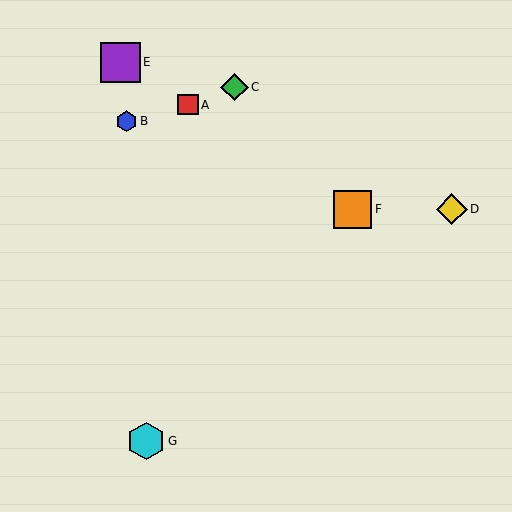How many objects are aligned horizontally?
2 objects (D, F) are aligned horizontally.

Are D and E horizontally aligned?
No, D is at y≈209 and E is at y≈62.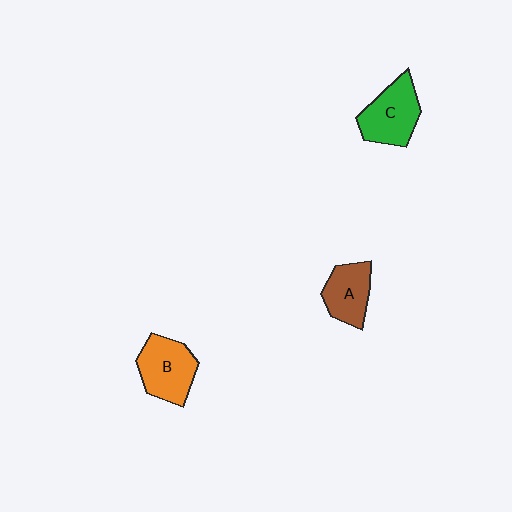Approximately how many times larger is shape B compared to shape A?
Approximately 1.3 times.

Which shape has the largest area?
Shape B (orange).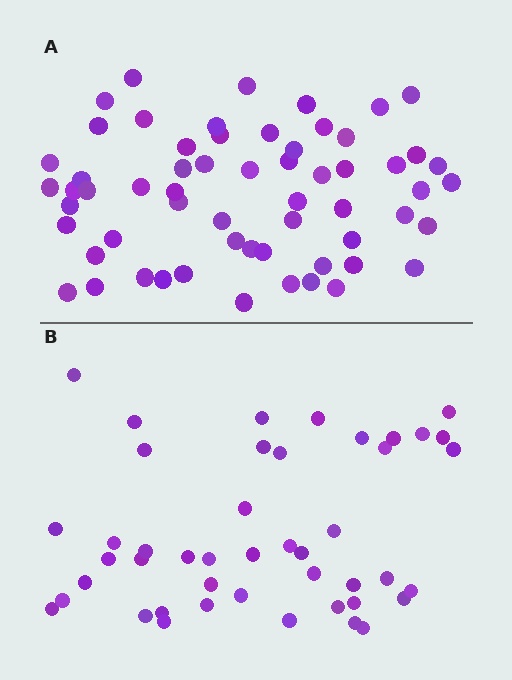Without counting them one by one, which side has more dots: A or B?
Region A (the top region) has more dots.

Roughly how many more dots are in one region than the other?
Region A has approximately 15 more dots than region B.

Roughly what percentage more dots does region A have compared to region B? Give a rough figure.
About 35% more.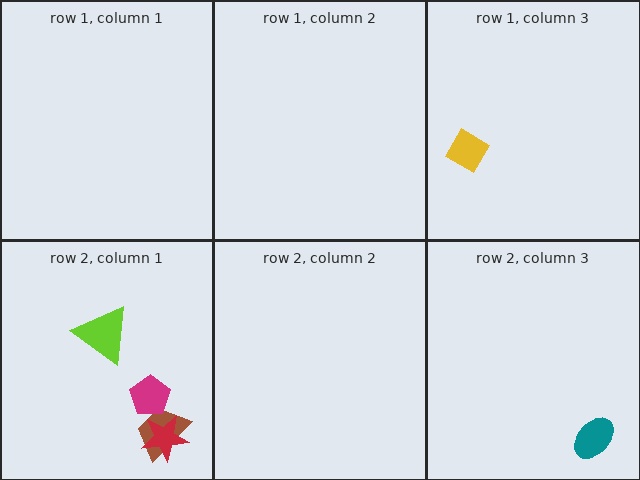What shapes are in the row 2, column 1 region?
The lime triangle, the brown trapezoid, the magenta pentagon, the red star.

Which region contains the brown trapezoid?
The row 2, column 1 region.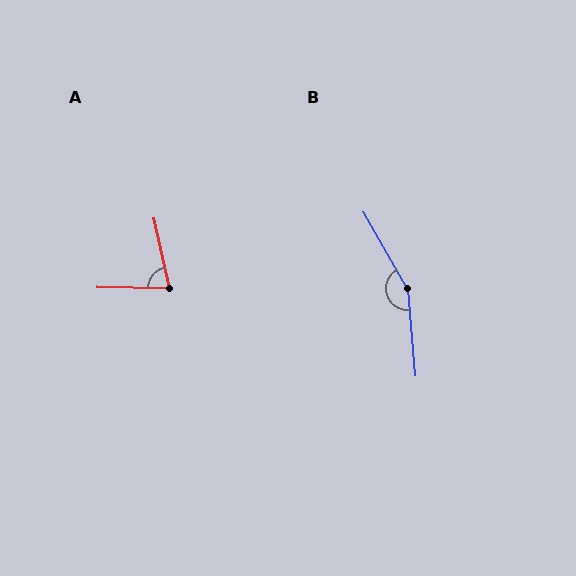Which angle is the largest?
B, at approximately 155 degrees.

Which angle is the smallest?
A, at approximately 76 degrees.